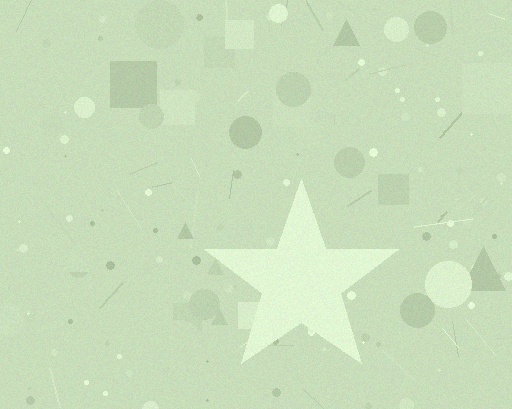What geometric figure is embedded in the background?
A star is embedded in the background.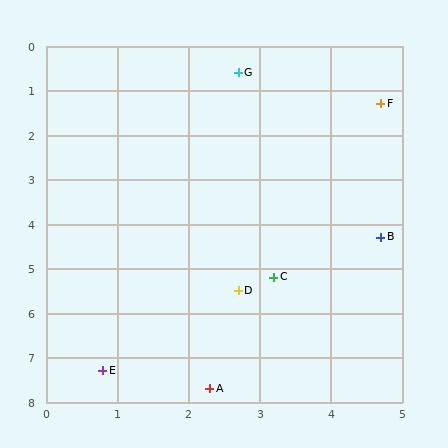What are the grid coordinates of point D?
Point D is at approximately (2.7, 5.5).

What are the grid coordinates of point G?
Point G is at approximately (2.7, 0.6).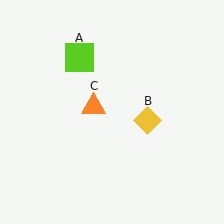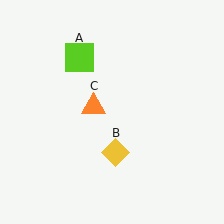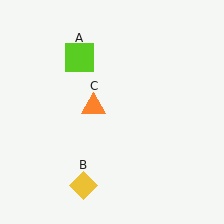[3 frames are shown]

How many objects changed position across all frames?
1 object changed position: yellow diamond (object B).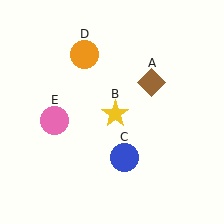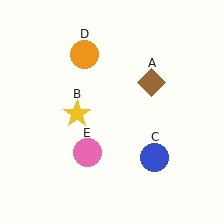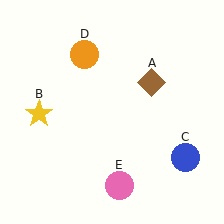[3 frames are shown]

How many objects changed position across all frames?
3 objects changed position: yellow star (object B), blue circle (object C), pink circle (object E).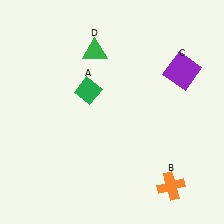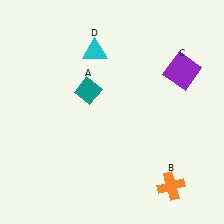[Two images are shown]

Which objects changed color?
A changed from green to teal. D changed from green to cyan.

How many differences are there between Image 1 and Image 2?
There are 2 differences between the two images.